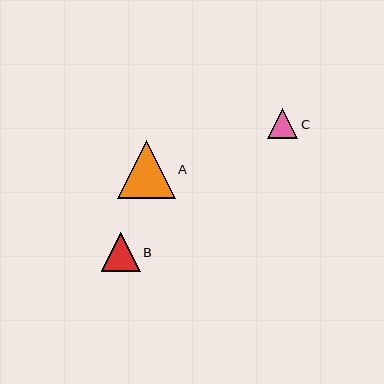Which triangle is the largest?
Triangle A is the largest with a size of approximately 58 pixels.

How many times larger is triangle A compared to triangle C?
Triangle A is approximately 1.9 times the size of triangle C.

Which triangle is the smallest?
Triangle C is the smallest with a size of approximately 30 pixels.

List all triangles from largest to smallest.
From largest to smallest: A, B, C.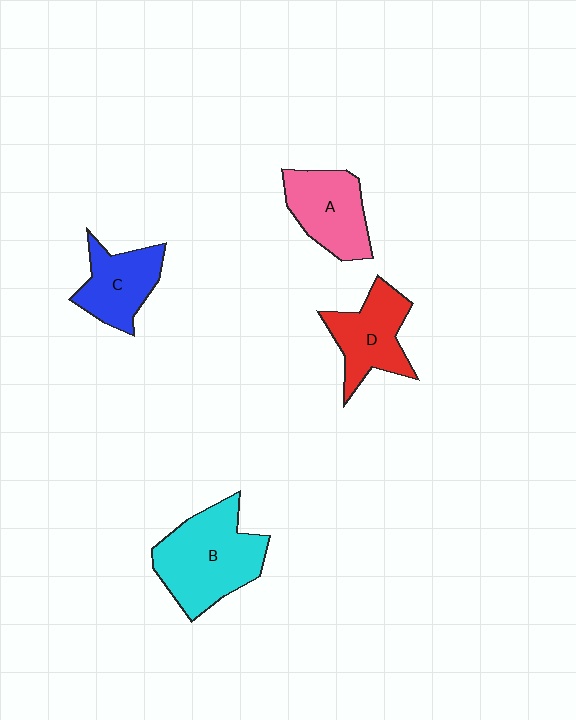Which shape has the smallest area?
Shape C (blue).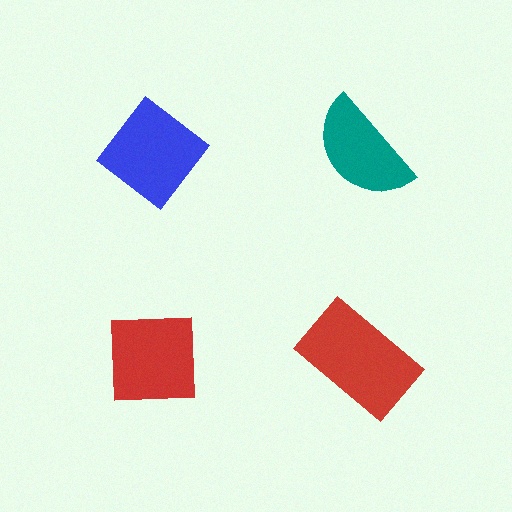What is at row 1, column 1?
A blue diamond.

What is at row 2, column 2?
A red rectangle.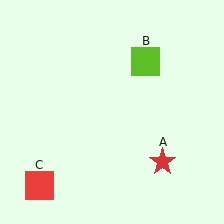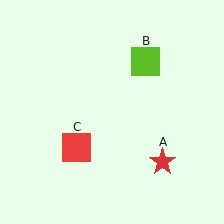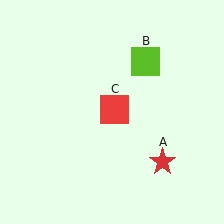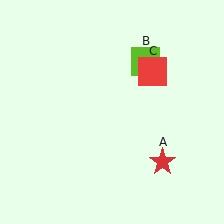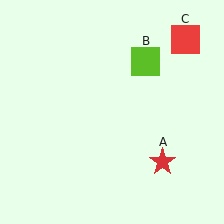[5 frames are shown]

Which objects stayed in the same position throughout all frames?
Red star (object A) and lime square (object B) remained stationary.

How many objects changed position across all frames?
1 object changed position: red square (object C).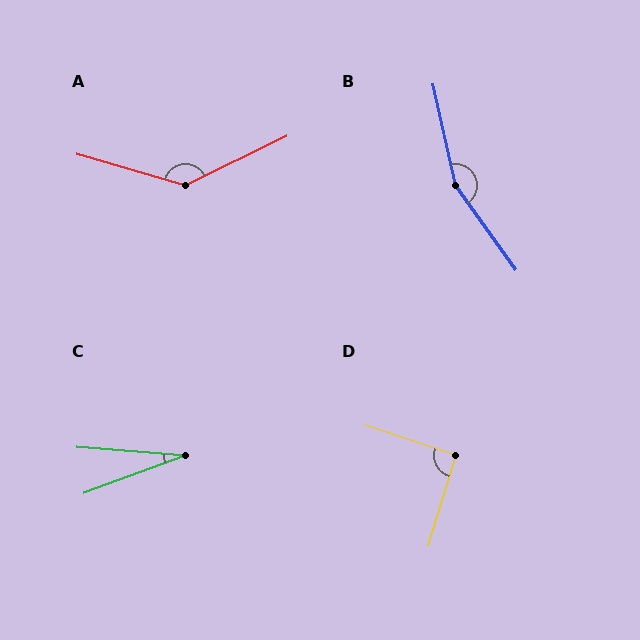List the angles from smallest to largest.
C (25°), D (91°), A (138°), B (157°).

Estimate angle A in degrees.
Approximately 138 degrees.